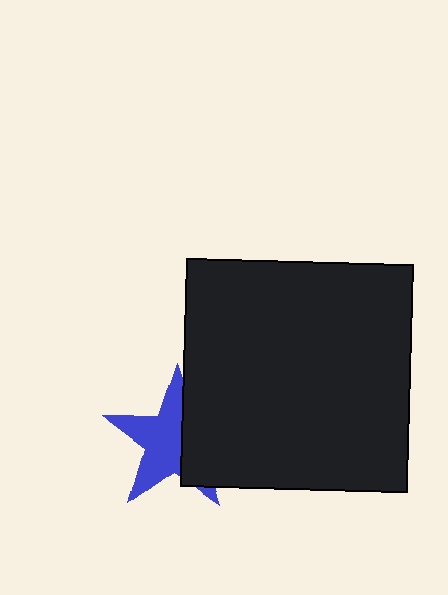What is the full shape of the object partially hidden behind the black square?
The partially hidden object is a blue star.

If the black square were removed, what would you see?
You would see the complete blue star.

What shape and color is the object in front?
The object in front is a black square.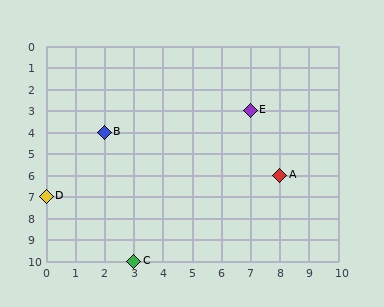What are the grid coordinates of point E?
Point E is at grid coordinates (7, 3).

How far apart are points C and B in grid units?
Points C and B are 1 column and 6 rows apart (about 6.1 grid units diagonally).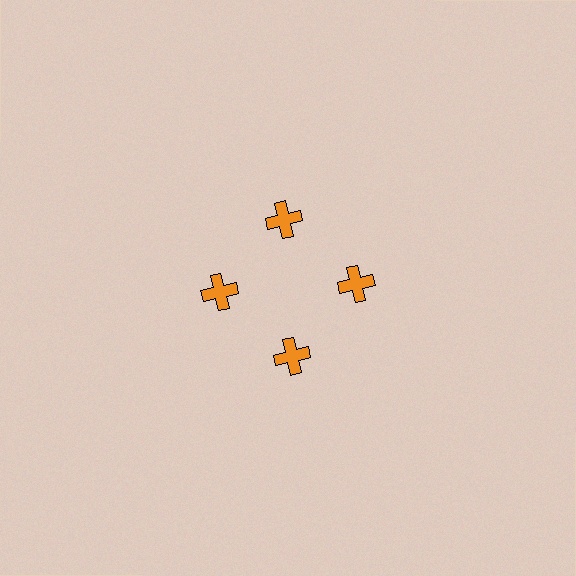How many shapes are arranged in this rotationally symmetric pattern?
There are 4 shapes, arranged in 4 groups of 1.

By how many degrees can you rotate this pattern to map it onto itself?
The pattern maps onto itself every 90 degrees of rotation.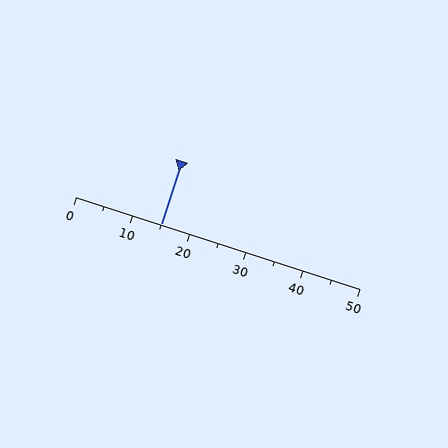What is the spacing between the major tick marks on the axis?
The major ticks are spaced 10 apart.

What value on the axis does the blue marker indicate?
The marker indicates approximately 15.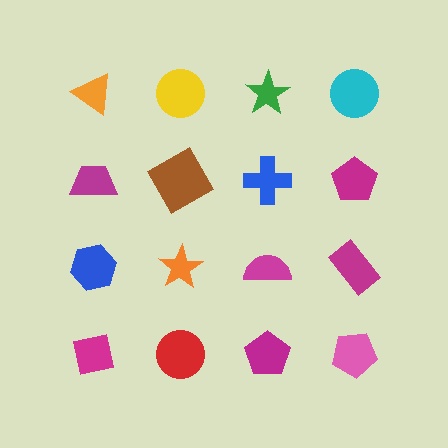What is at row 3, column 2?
An orange star.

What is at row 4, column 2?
A red circle.